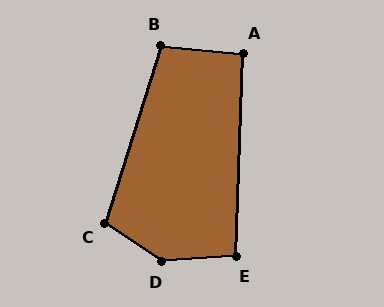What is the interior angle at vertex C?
Approximately 106 degrees (obtuse).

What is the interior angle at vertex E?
Approximately 96 degrees (obtuse).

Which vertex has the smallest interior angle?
A, at approximately 93 degrees.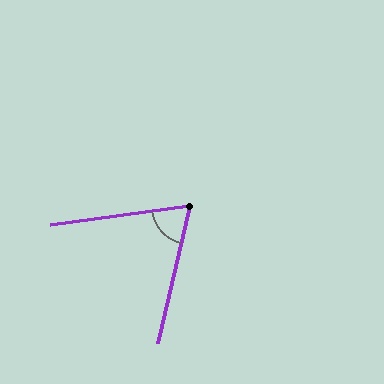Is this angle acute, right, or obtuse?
It is acute.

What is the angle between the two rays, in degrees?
Approximately 69 degrees.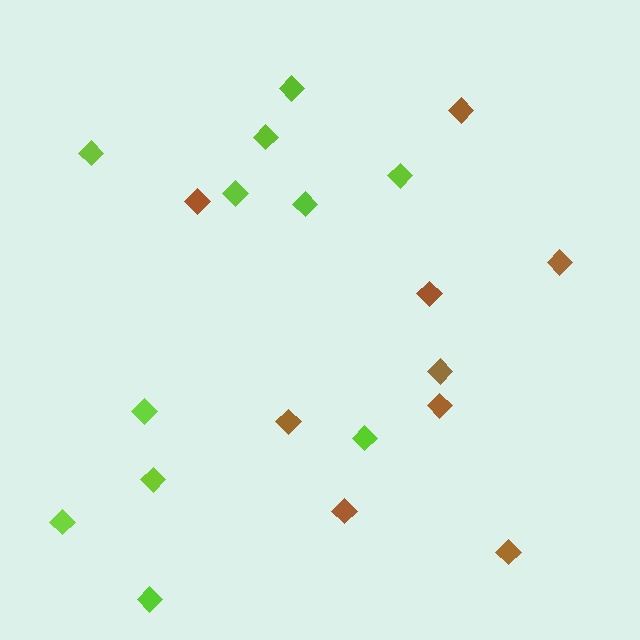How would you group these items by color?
There are 2 groups: one group of brown diamonds (9) and one group of lime diamonds (11).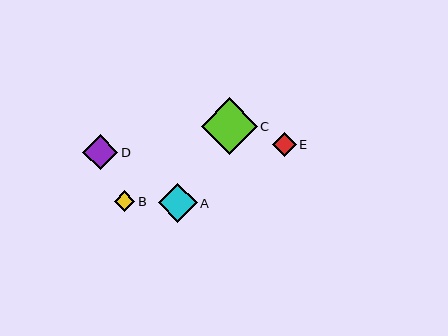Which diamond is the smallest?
Diamond B is the smallest with a size of approximately 21 pixels.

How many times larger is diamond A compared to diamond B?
Diamond A is approximately 1.9 times the size of diamond B.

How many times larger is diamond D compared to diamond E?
Diamond D is approximately 1.5 times the size of diamond E.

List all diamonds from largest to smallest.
From largest to smallest: C, A, D, E, B.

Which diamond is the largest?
Diamond C is the largest with a size of approximately 56 pixels.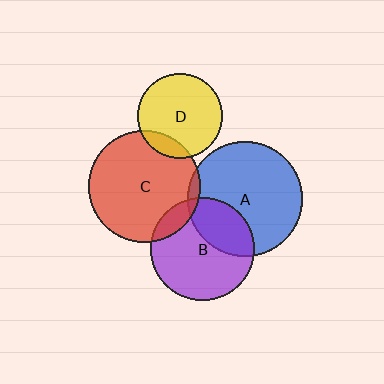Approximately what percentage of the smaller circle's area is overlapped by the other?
Approximately 5%.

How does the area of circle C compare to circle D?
Approximately 1.7 times.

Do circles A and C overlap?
Yes.